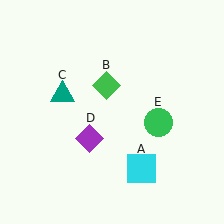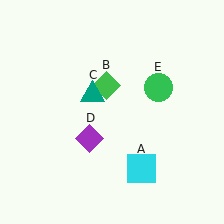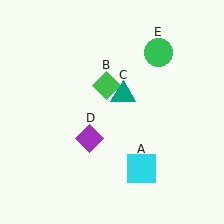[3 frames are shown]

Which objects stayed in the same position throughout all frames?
Cyan square (object A) and green diamond (object B) and purple diamond (object D) remained stationary.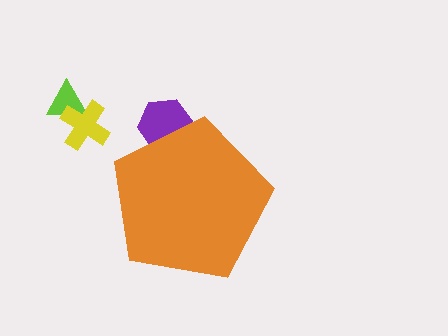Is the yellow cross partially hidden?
No, the yellow cross is fully visible.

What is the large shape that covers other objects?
An orange pentagon.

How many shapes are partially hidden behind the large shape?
1 shape is partially hidden.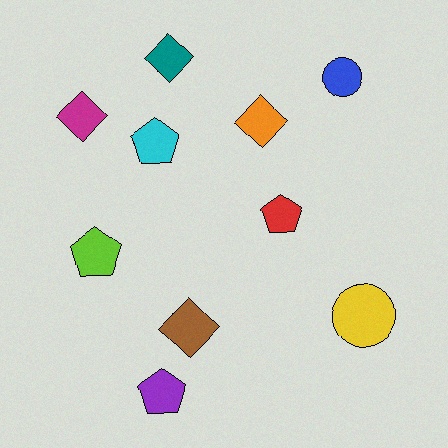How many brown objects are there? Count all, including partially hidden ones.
There is 1 brown object.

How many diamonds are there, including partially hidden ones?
There are 4 diamonds.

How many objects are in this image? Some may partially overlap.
There are 10 objects.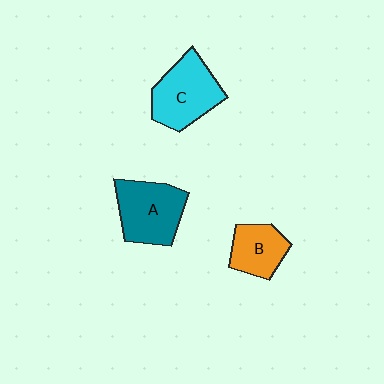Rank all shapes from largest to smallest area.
From largest to smallest: C (cyan), A (teal), B (orange).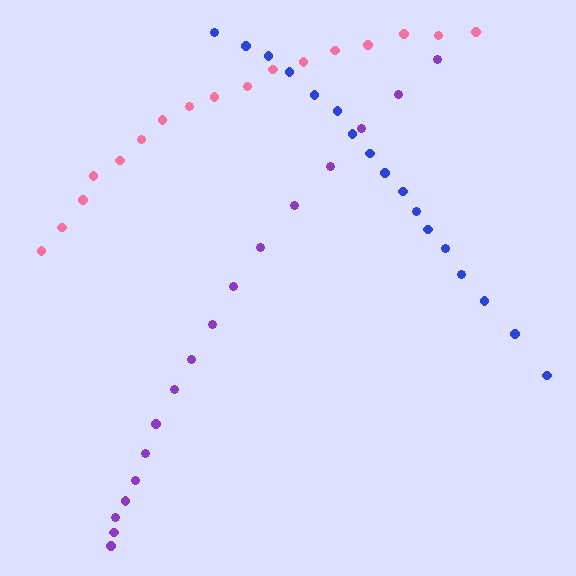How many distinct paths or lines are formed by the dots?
There are 3 distinct paths.